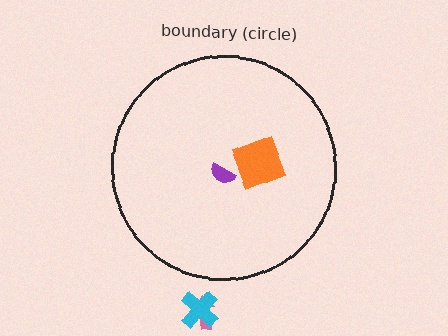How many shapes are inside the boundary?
2 inside, 2 outside.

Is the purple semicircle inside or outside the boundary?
Inside.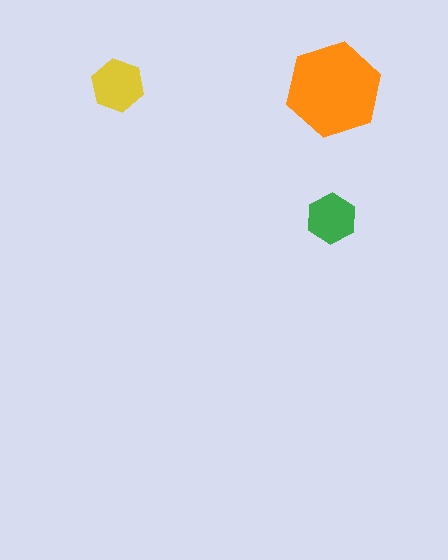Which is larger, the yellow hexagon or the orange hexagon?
The orange one.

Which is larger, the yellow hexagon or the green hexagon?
The yellow one.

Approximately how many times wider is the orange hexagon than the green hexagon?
About 2 times wider.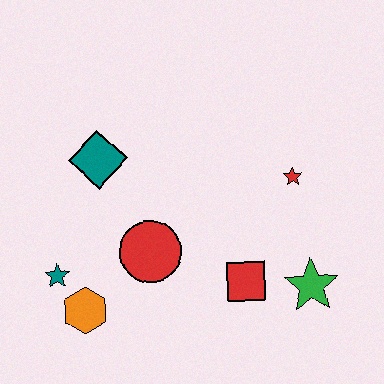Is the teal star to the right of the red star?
No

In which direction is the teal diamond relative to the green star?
The teal diamond is to the left of the green star.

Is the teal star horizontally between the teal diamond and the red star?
No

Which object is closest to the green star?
The red square is closest to the green star.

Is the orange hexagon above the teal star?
No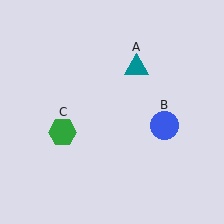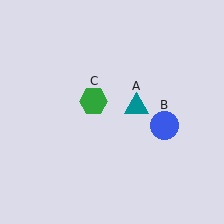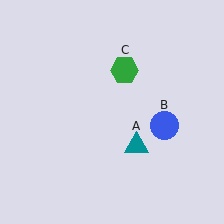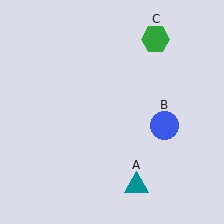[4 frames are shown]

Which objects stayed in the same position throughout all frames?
Blue circle (object B) remained stationary.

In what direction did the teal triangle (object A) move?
The teal triangle (object A) moved down.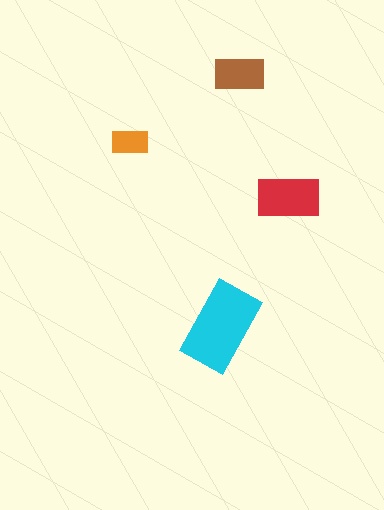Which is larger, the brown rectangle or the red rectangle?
The red one.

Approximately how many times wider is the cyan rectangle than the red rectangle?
About 1.5 times wider.